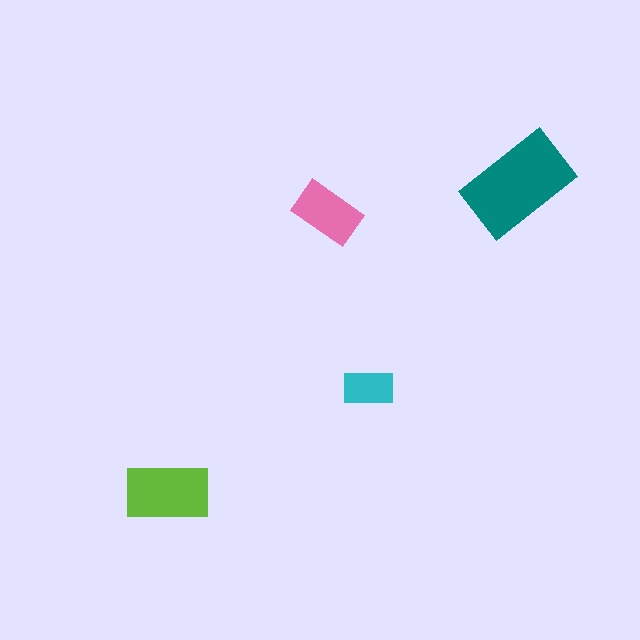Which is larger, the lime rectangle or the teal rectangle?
The teal one.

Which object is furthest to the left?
The lime rectangle is leftmost.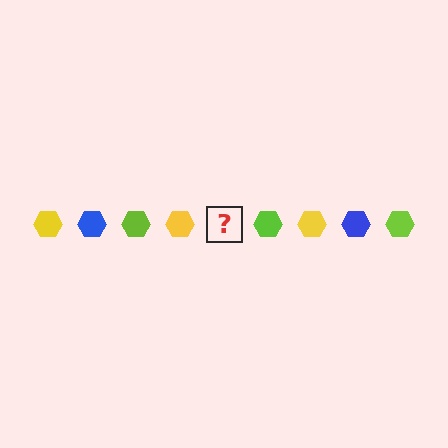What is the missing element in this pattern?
The missing element is a blue hexagon.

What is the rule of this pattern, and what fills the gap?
The rule is that the pattern cycles through yellow, blue, lime hexagons. The gap should be filled with a blue hexagon.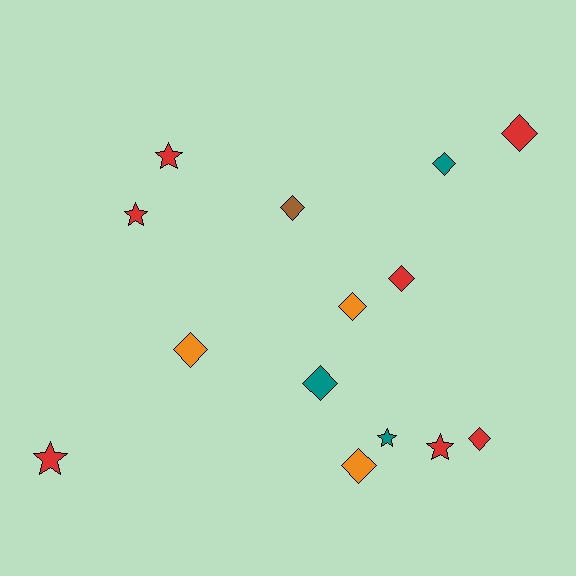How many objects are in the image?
There are 14 objects.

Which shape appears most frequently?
Diamond, with 9 objects.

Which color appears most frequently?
Red, with 7 objects.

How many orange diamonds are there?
There are 3 orange diamonds.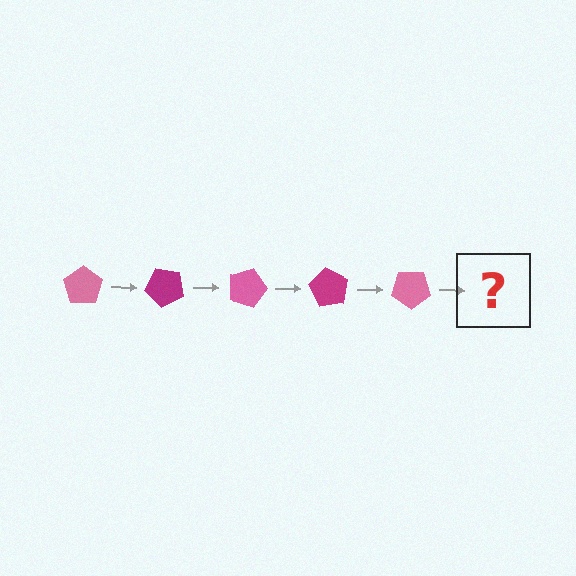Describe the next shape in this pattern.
It should be a magenta pentagon, rotated 225 degrees from the start.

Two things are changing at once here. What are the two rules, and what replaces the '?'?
The two rules are that it rotates 45 degrees each step and the color cycles through pink and magenta. The '?' should be a magenta pentagon, rotated 225 degrees from the start.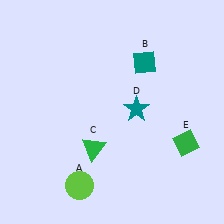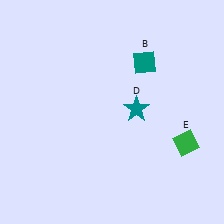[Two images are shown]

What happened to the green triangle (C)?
The green triangle (C) was removed in Image 2. It was in the bottom-left area of Image 1.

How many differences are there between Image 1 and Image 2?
There are 2 differences between the two images.